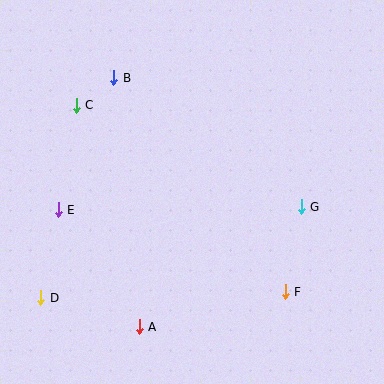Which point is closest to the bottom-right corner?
Point F is closest to the bottom-right corner.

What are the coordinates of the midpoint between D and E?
The midpoint between D and E is at (50, 254).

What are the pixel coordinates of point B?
Point B is at (114, 78).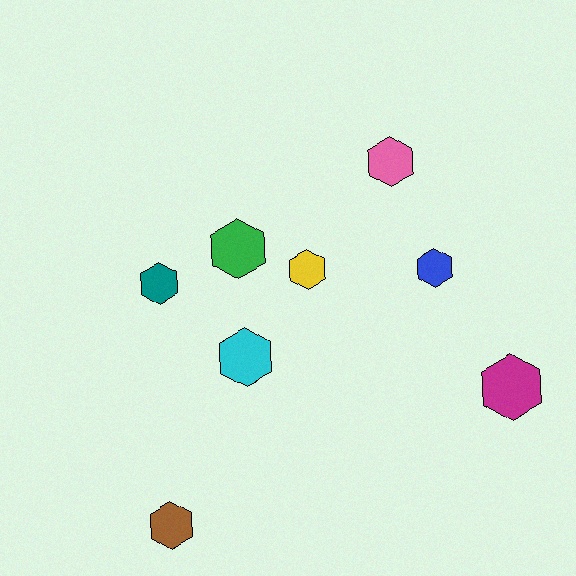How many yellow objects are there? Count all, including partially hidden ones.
There is 1 yellow object.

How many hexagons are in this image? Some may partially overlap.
There are 8 hexagons.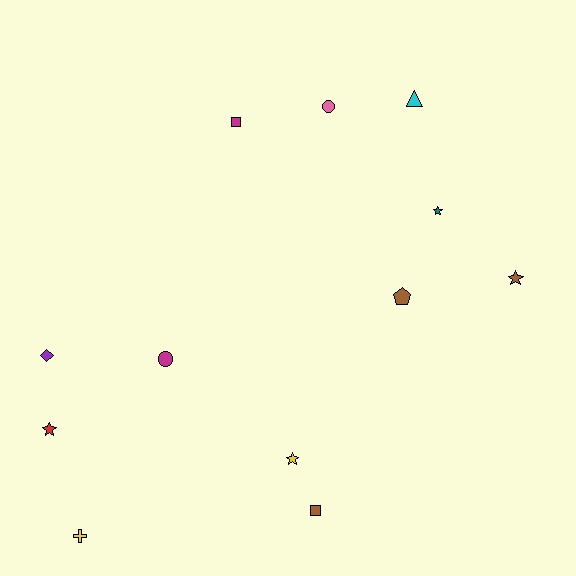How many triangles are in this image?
There is 1 triangle.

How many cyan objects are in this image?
There is 1 cyan object.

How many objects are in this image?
There are 12 objects.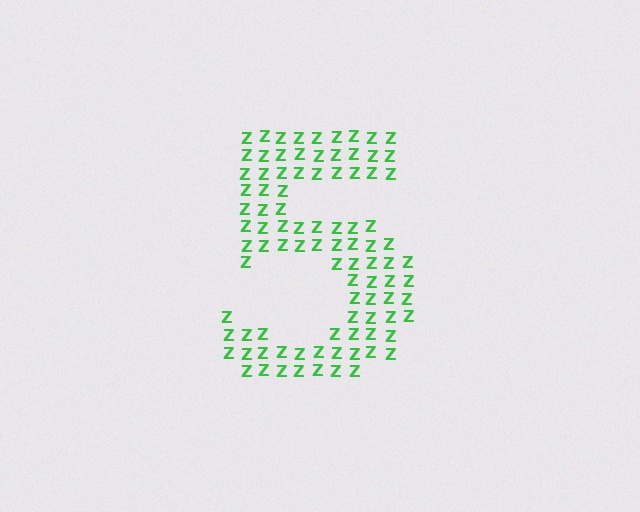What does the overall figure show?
The overall figure shows the digit 5.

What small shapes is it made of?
It is made of small letter Z's.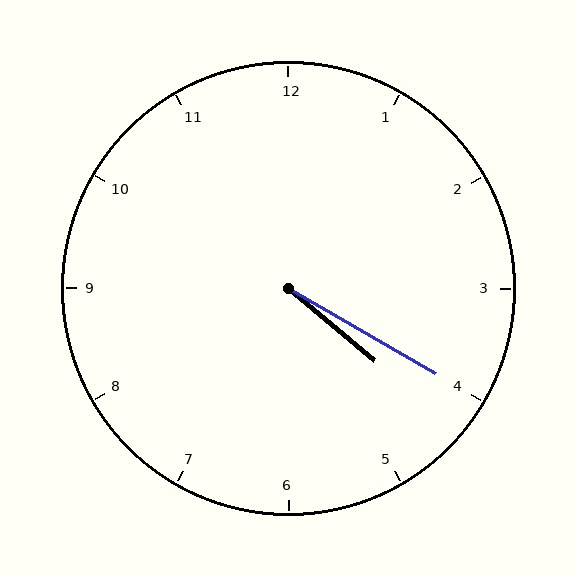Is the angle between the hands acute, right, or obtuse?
It is acute.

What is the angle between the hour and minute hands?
Approximately 10 degrees.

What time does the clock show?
4:20.